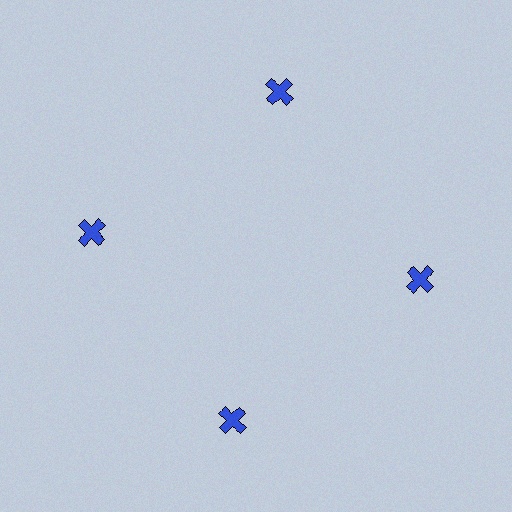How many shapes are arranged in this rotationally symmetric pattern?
There are 4 shapes, arranged in 4 groups of 1.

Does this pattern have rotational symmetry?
Yes, this pattern has 4-fold rotational symmetry. It looks the same after rotating 90 degrees around the center.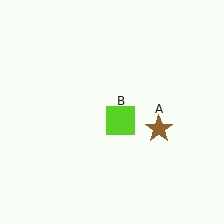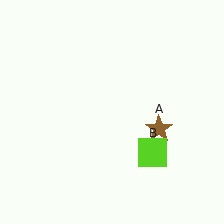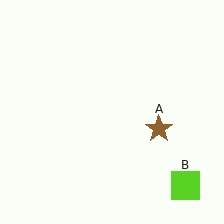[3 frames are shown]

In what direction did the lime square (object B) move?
The lime square (object B) moved down and to the right.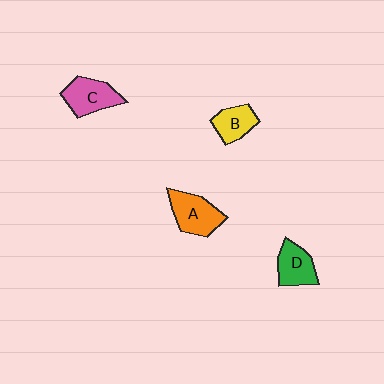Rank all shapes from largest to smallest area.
From largest to smallest: A (orange), C (pink), D (green), B (yellow).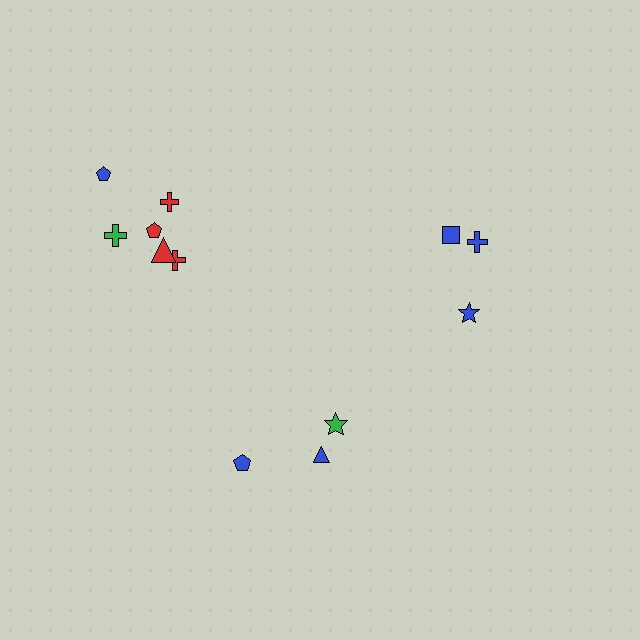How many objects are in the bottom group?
There are 3 objects.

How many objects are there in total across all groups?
There are 12 objects.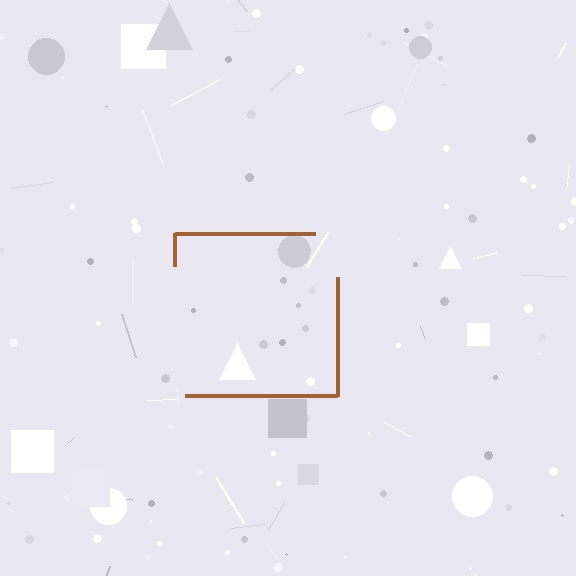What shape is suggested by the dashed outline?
The dashed outline suggests a square.